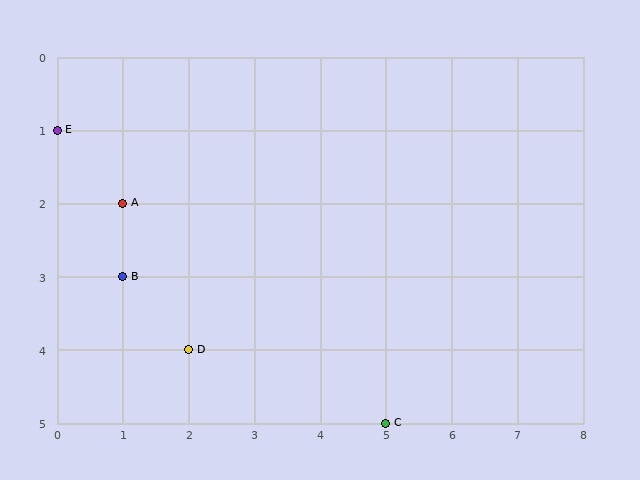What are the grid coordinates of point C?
Point C is at grid coordinates (5, 5).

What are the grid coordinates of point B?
Point B is at grid coordinates (1, 3).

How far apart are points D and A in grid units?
Points D and A are 1 column and 2 rows apart (about 2.2 grid units diagonally).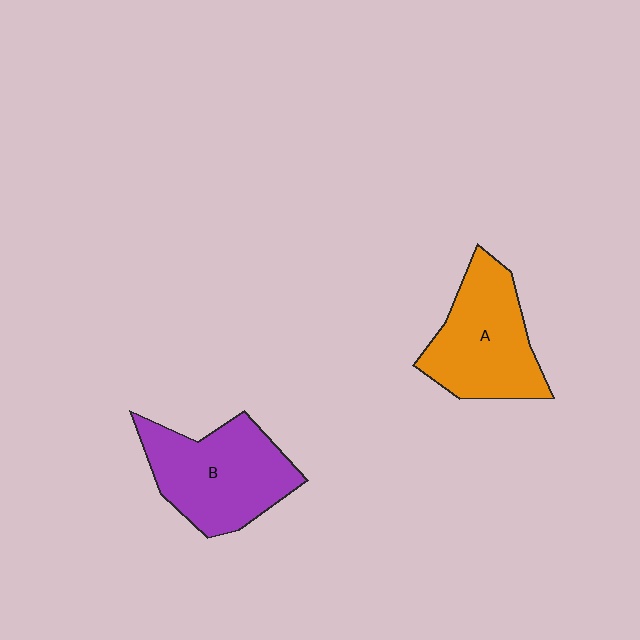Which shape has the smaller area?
Shape A (orange).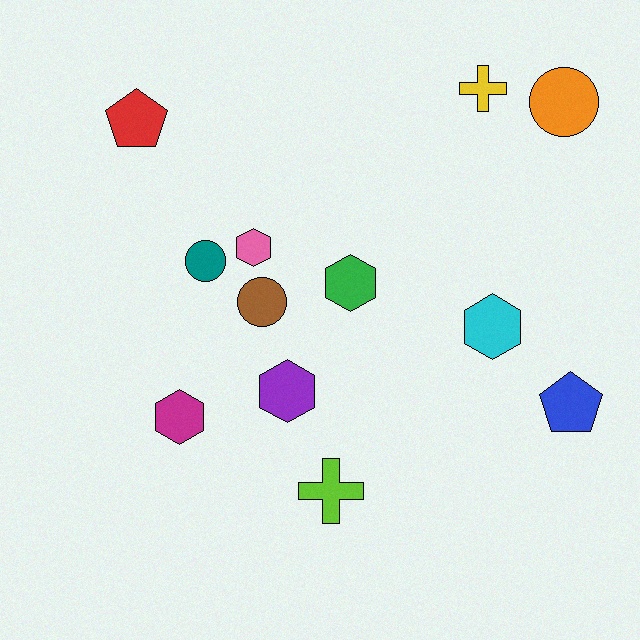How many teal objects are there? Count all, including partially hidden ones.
There is 1 teal object.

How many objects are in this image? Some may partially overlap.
There are 12 objects.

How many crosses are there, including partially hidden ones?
There are 2 crosses.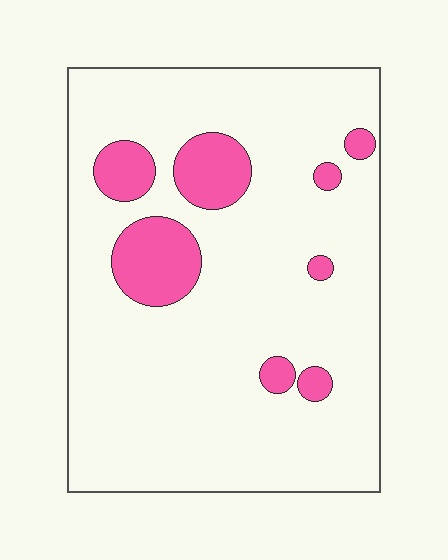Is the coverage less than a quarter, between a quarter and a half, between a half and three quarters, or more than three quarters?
Less than a quarter.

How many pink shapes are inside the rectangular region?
8.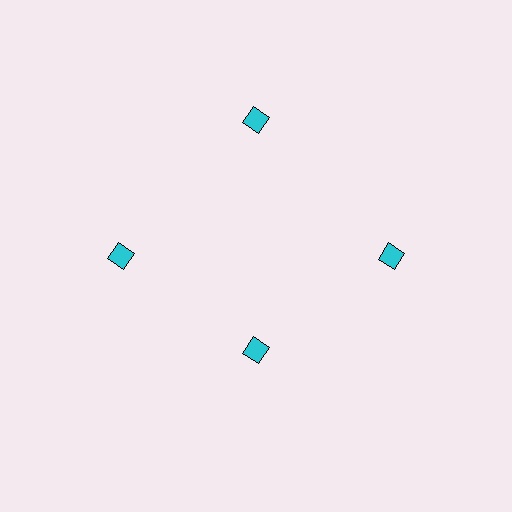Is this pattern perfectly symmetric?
No. The 4 cyan diamonds are arranged in a ring, but one element near the 6 o'clock position is pulled inward toward the center, breaking the 4-fold rotational symmetry.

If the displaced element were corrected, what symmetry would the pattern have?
It would have 4-fold rotational symmetry — the pattern would map onto itself every 90 degrees.